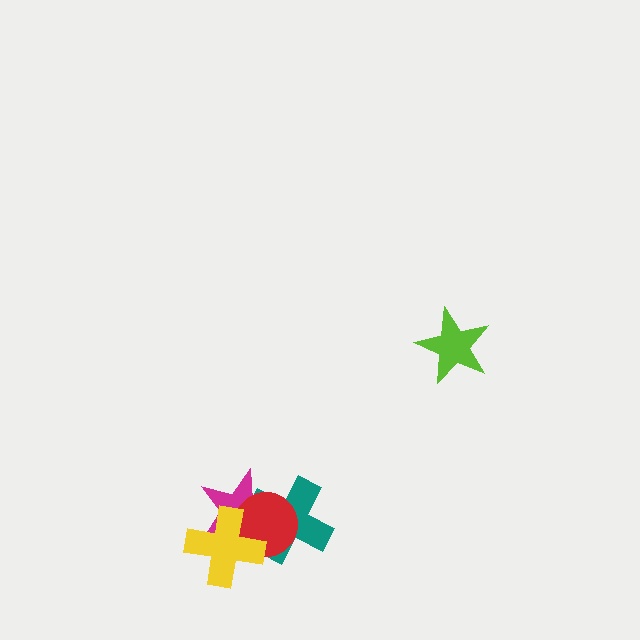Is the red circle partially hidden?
Yes, it is partially covered by another shape.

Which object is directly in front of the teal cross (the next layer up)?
The magenta star is directly in front of the teal cross.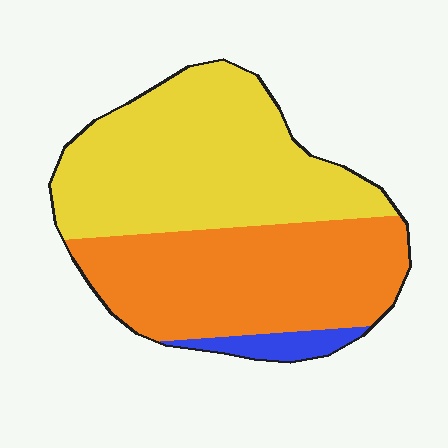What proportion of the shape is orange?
Orange covers 44% of the shape.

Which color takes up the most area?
Yellow, at roughly 50%.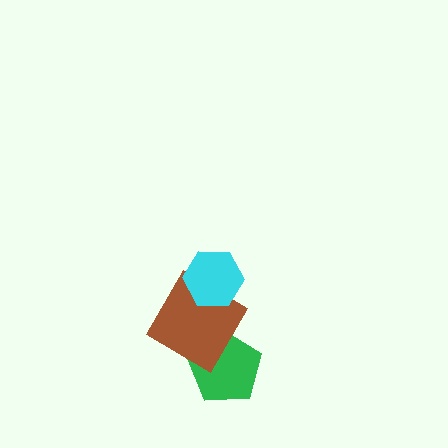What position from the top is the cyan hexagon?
The cyan hexagon is 1st from the top.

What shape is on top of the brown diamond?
The cyan hexagon is on top of the brown diamond.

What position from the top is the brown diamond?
The brown diamond is 2nd from the top.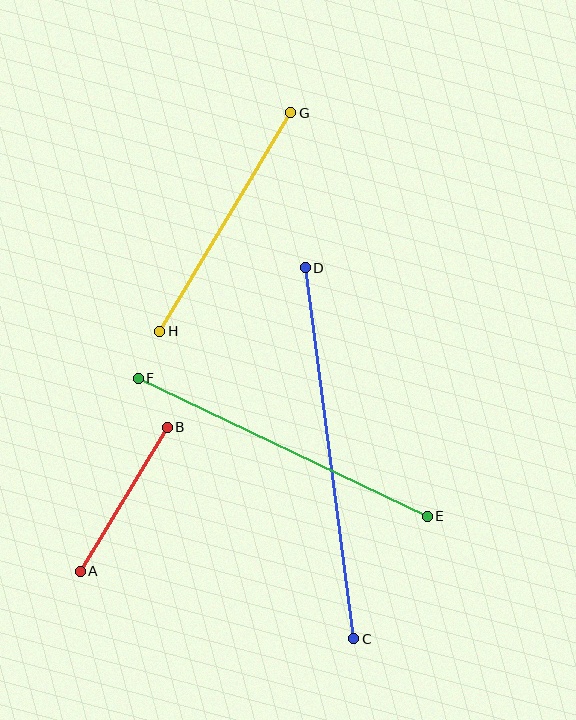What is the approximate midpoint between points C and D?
The midpoint is at approximately (329, 453) pixels.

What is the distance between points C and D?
The distance is approximately 374 pixels.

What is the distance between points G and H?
The distance is approximately 255 pixels.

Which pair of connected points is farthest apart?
Points C and D are farthest apart.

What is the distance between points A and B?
The distance is approximately 168 pixels.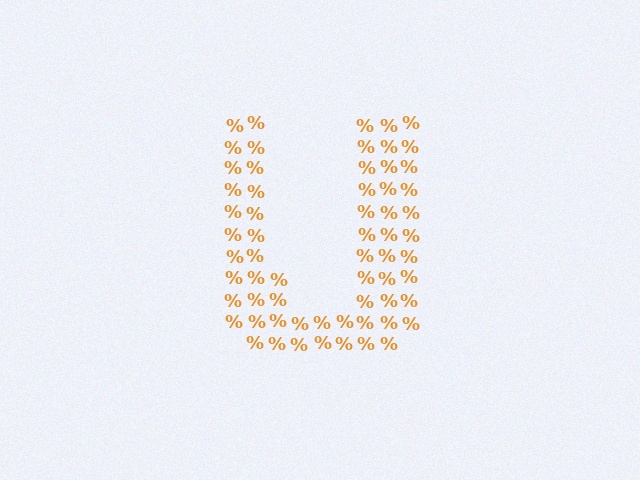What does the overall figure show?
The overall figure shows the letter U.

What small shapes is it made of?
It is made of small percent signs.